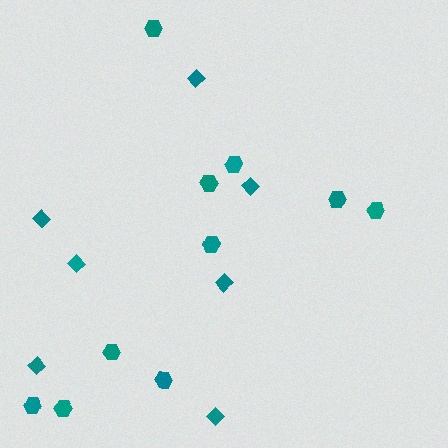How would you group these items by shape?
There are 2 groups: one group of diamonds (7) and one group of hexagons (10).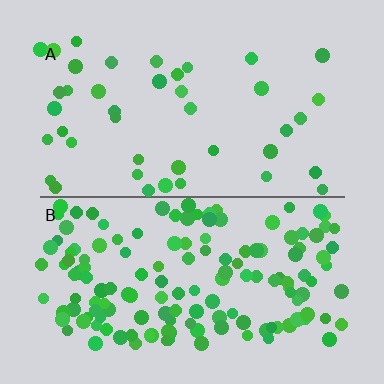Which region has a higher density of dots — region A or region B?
B (the bottom).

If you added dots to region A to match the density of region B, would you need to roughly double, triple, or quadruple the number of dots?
Approximately quadruple.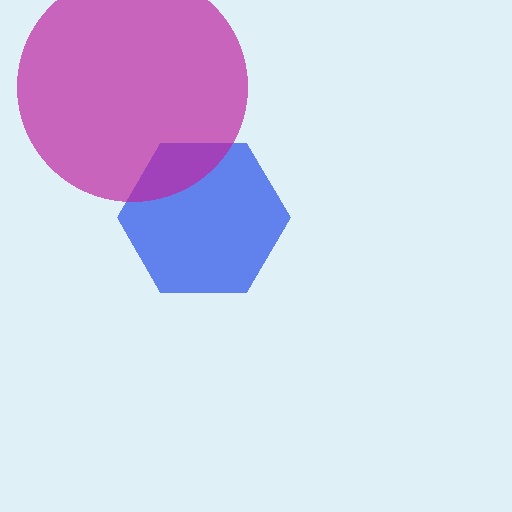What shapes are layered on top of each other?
The layered shapes are: a blue hexagon, a magenta circle.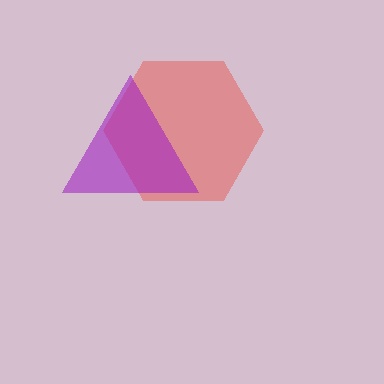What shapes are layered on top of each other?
The layered shapes are: a red hexagon, a purple triangle.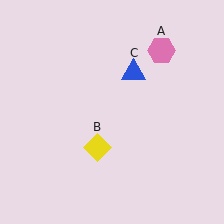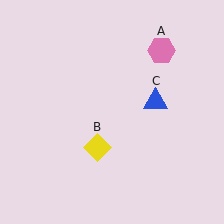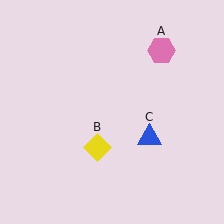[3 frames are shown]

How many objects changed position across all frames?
1 object changed position: blue triangle (object C).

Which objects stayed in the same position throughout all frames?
Pink hexagon (object A) and yellow diamond (object B) remained stationary.